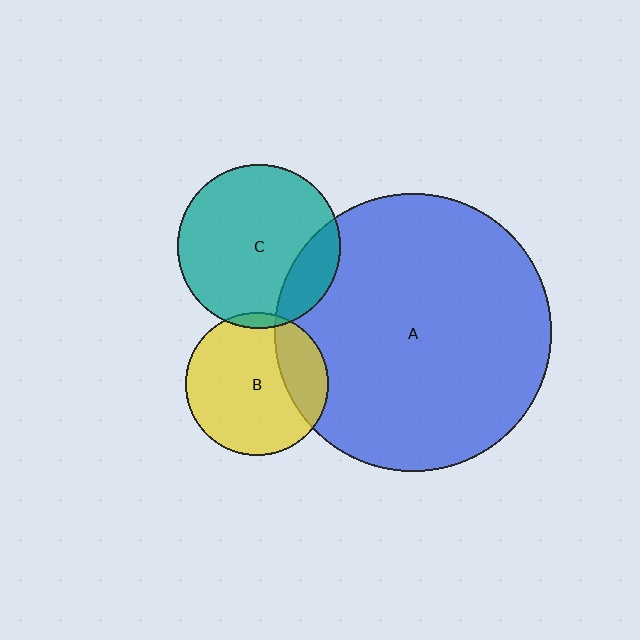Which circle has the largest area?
Circle A (blue).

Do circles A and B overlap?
Yes.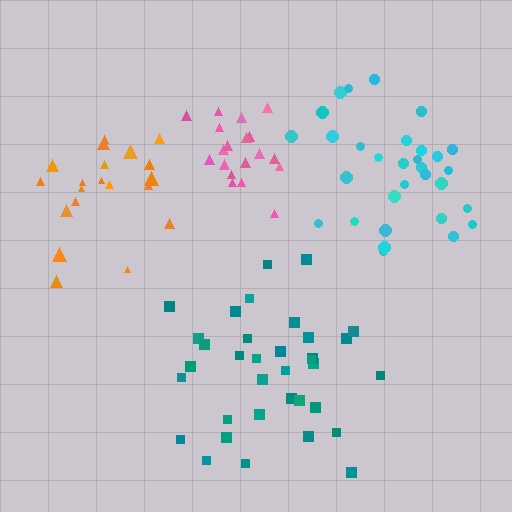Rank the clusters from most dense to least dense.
pink, teal, cyan, orange.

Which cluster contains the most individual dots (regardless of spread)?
Teal (35).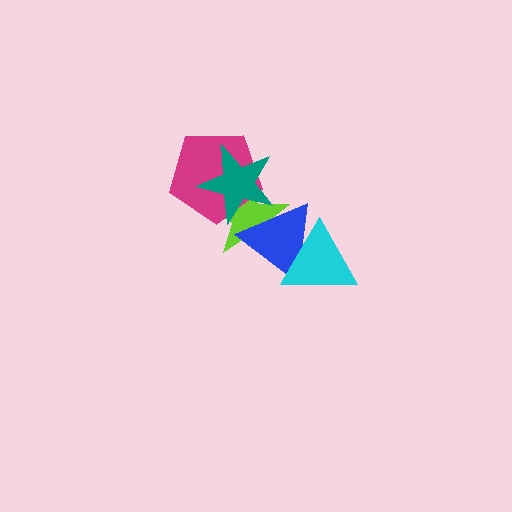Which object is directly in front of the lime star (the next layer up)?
The magenta pentagon is directly in front of the lime star.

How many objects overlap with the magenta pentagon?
2 objects overlap with the magenta pentagon.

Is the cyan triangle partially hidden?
No, no other shape covers it.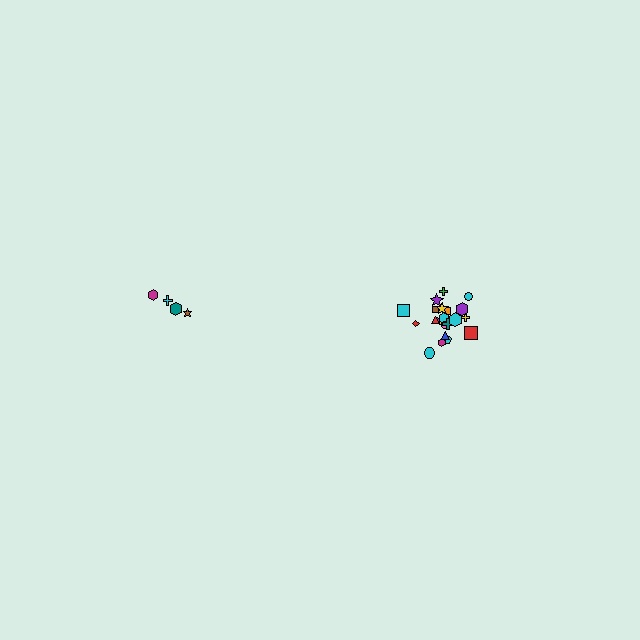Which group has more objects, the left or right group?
The right group.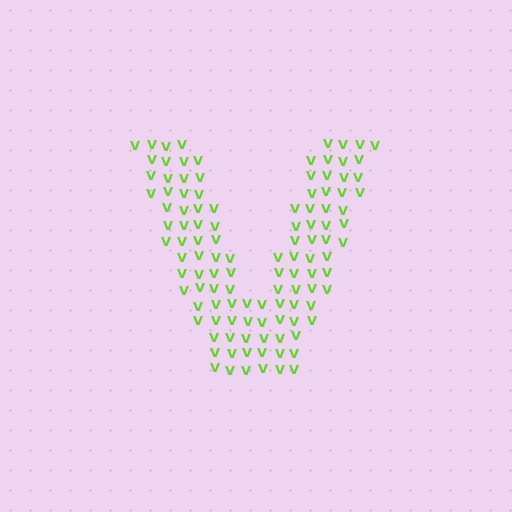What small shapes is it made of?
It is made of small letter V's.